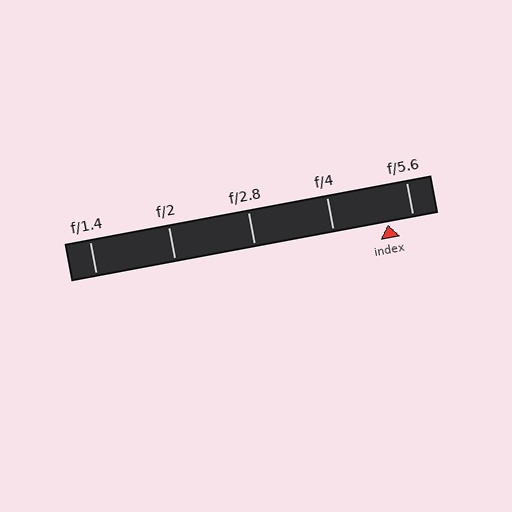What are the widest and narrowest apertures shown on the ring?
The widest aperture shown is f/1.4 and the narrowest is f/5.6.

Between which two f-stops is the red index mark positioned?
The index mark is between f/4 and f/5.6.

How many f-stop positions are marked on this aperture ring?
There are 5 f-stop positions marked.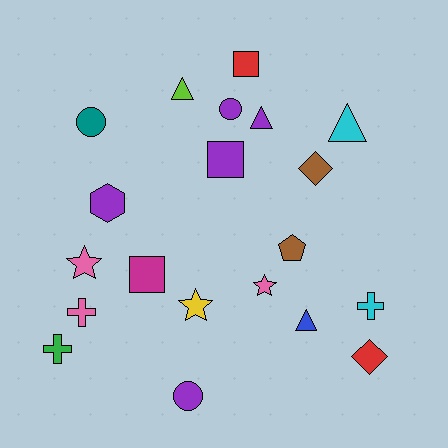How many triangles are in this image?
There are 4 triangles.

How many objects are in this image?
There are 20 objects.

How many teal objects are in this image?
There is 1 teal object.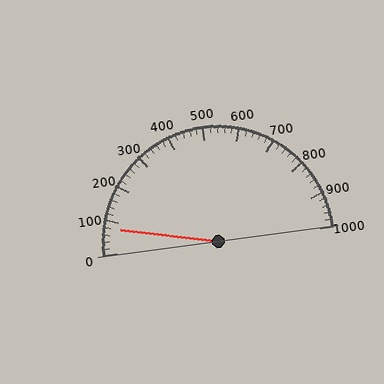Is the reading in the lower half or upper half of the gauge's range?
The reading is in the lower half of the range (0 to 1000).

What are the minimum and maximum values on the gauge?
The gauge ranges from 0 to 1000.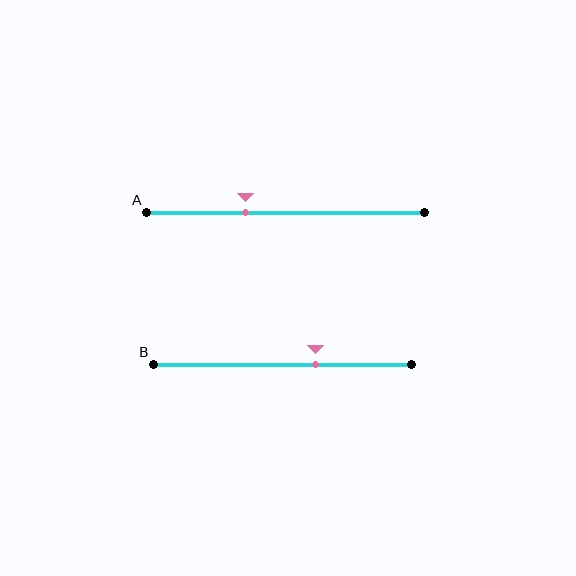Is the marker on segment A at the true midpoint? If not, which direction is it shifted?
No, the marker on segment A is shifted to the left by about 14% of the segment length.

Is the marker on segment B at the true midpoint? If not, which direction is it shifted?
No, the marker on segment B is shifted to the right by about 13% of the segment length.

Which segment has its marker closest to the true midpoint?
Segment B has its marker closest to the true midpoint.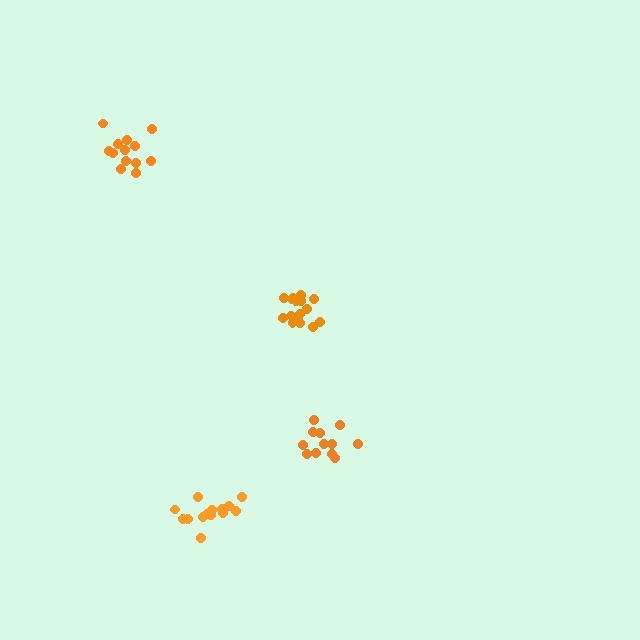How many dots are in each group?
Group 1: 13 dots, Group 2: 18 dots, Group 3: 12 dots, Group 4: 14 dots (57 total).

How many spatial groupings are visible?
There are 4 spatial groupings.